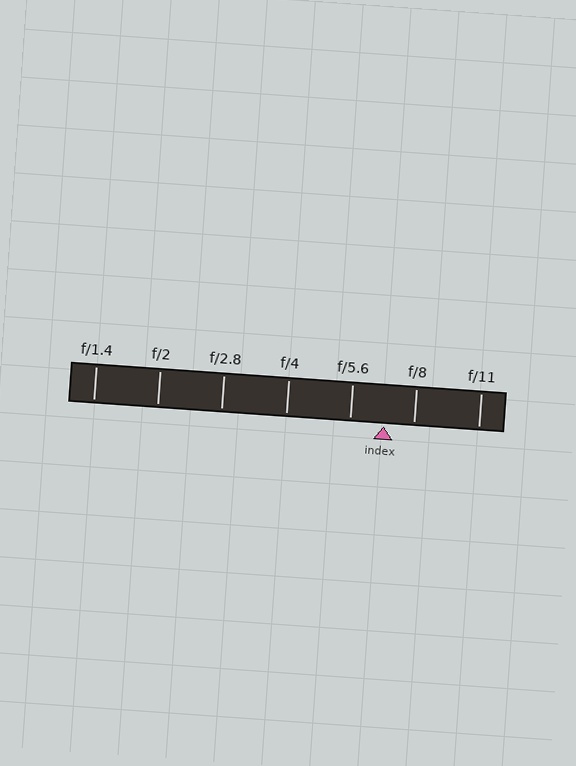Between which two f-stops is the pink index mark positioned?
The index mark is between f/5.6 and f/8.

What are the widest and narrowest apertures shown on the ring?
The widest aperture shown is f/1.4 and the narrowest is f/11.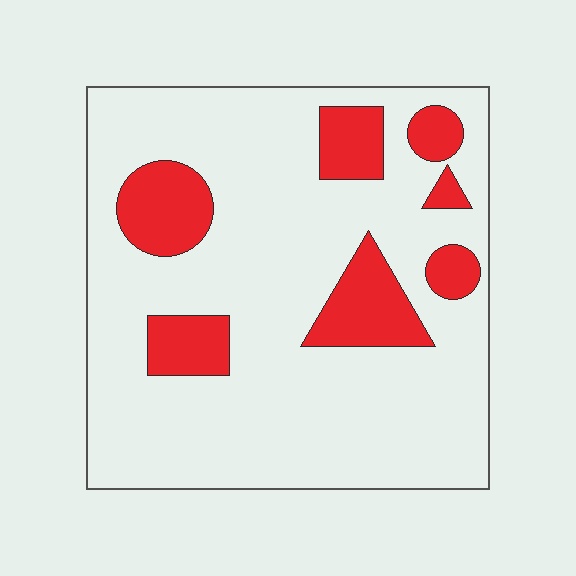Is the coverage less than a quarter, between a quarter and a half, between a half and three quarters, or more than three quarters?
Less than a quarter.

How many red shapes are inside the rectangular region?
7.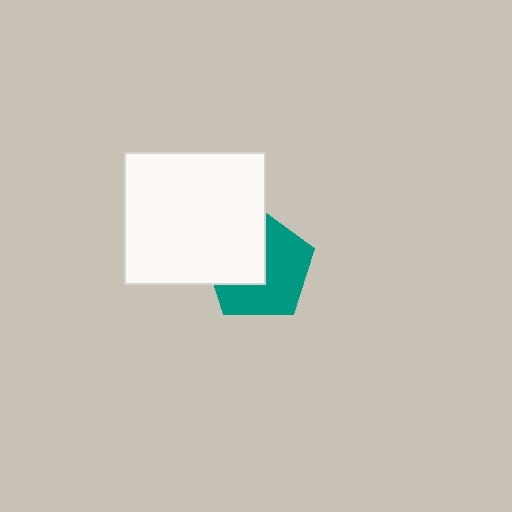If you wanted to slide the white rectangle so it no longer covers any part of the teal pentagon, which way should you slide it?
Slide it toward the upper-left — that is the most direct way to separate the two shapes.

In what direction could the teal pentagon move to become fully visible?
The teal pentagon could move toward the lower-right. That would shift it out from behind the white rectangle entirely.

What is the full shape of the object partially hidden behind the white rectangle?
The partially hidden object is a teal pentagon.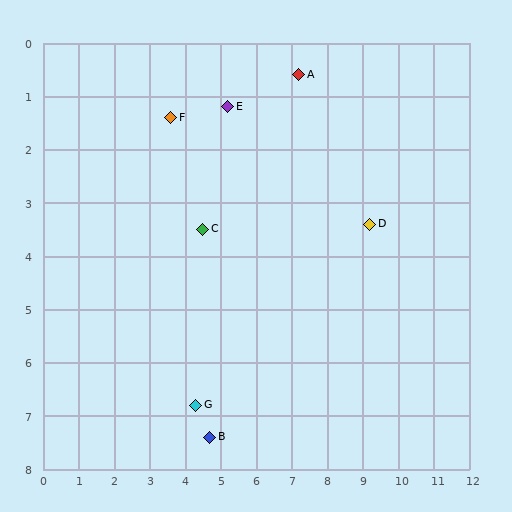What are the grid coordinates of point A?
Point A is at approximately (7.2, 0.6).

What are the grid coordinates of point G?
Point G is at approximately (4.3, 6.8).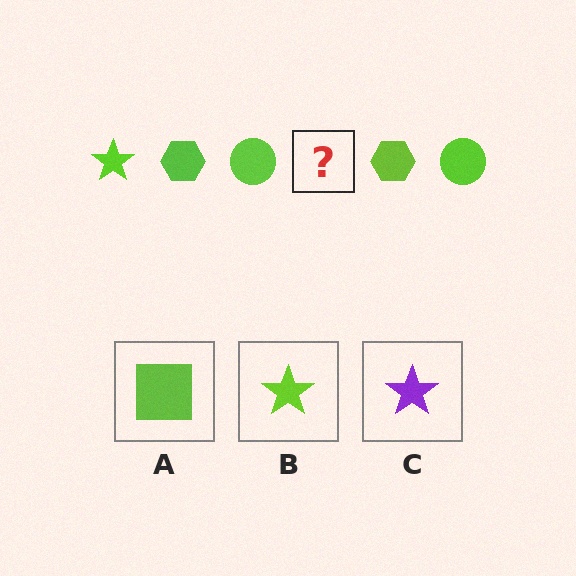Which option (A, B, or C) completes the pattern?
B.